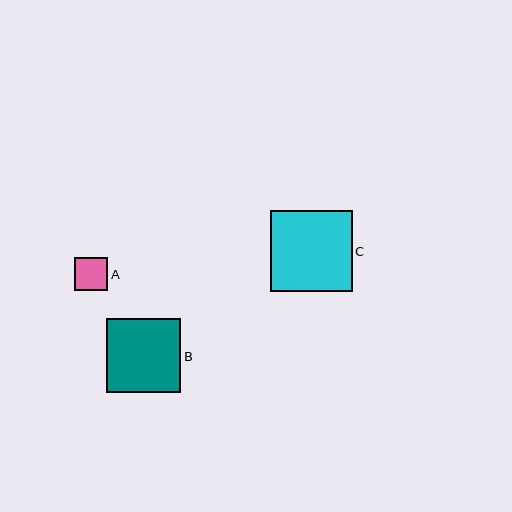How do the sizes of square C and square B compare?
Square C and square B are approximately the same size.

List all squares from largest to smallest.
From largest to smallest: C, B, A.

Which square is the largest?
Square C is the largest with a size of approximately 81 pixels.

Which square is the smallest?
Square A is the smallest with a size of approximately 33 pixels.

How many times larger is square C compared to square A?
Square C is approximately 2.5 times the size of square A.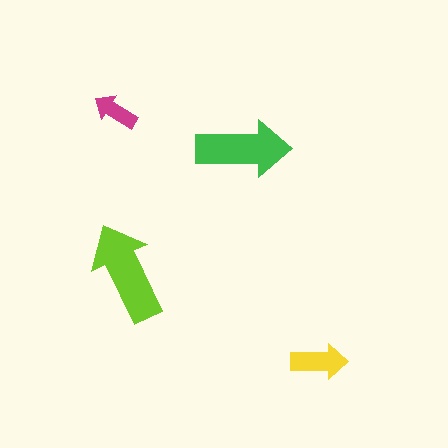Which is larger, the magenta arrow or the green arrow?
The green one.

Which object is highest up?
The magenta arrow is topmost.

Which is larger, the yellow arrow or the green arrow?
The green one.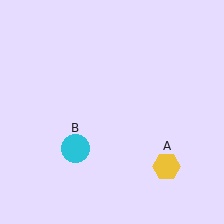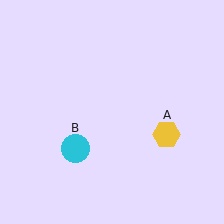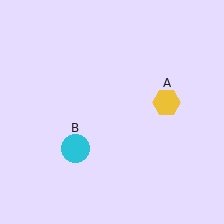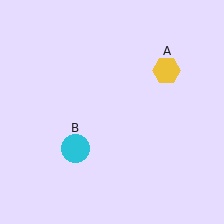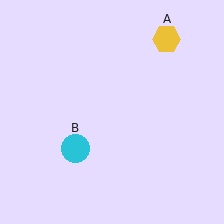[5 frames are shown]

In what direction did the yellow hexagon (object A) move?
The yellow hexagon (object A) moved up.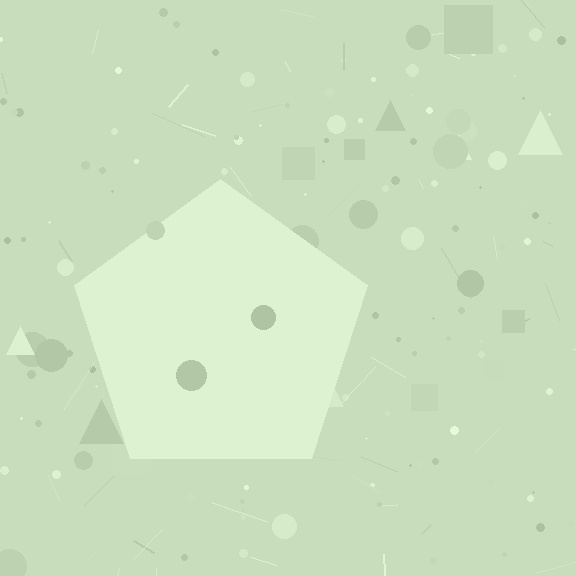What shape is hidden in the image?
A pentagon is hidden in the image.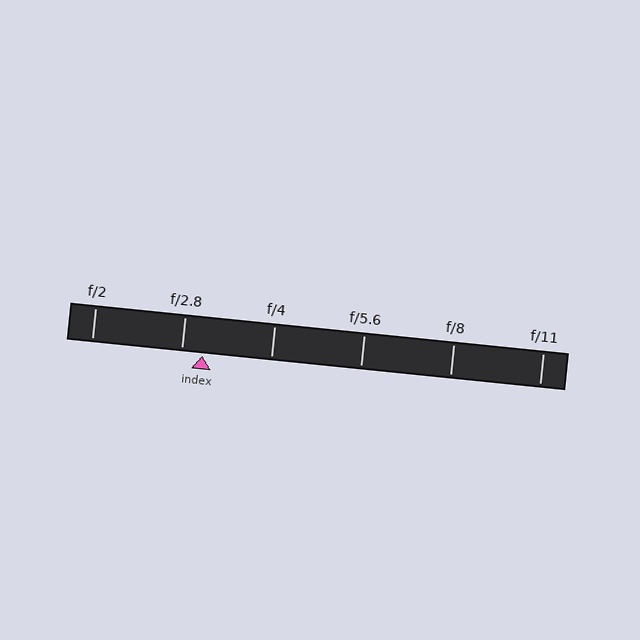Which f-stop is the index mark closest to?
The index mark is closest to f/2.8.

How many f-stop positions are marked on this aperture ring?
There are 6 f-stop positions marked.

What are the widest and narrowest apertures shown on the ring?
The widest aperture shown is f/2 and the narrowest is f/11.